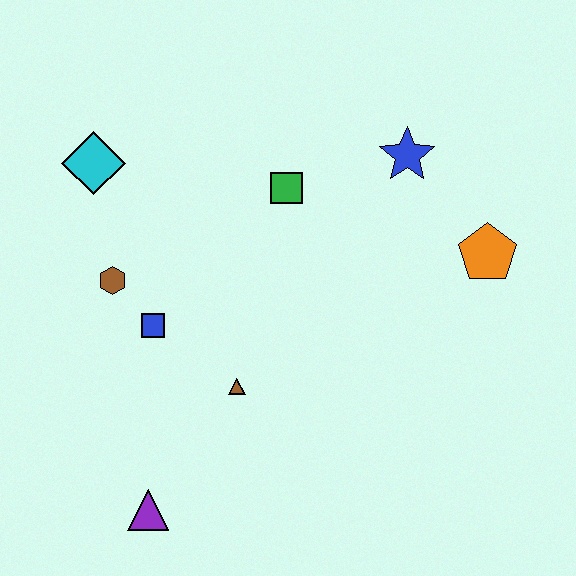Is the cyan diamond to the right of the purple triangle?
No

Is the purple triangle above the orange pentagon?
No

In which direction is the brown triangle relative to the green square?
The brown triangle is below the green square.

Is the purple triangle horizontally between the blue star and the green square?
No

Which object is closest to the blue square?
The brown hexagon is closest to the blue square.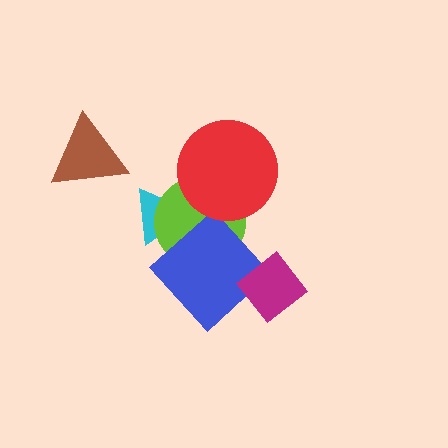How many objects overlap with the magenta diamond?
1 object overlaps with the magenta diamond.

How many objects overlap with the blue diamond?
2 objects overlap with the blue diamond.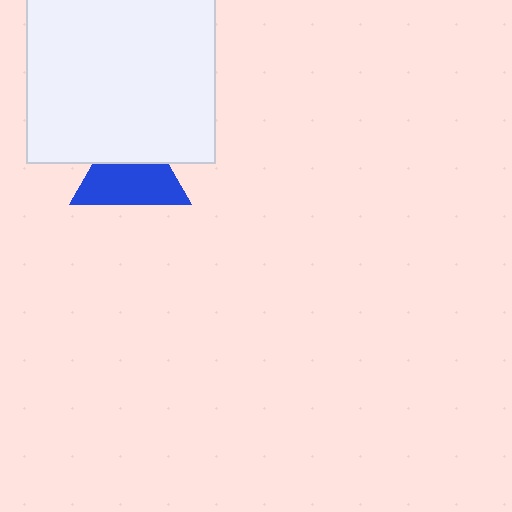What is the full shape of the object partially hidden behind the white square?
The partially hidden object is a blue triangle.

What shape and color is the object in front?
The object in front is a white square.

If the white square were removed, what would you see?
You would see the complete blue triangle.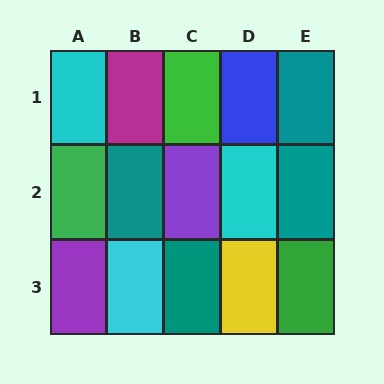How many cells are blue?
1 cell is blue.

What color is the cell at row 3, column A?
Purple.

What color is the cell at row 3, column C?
Teal.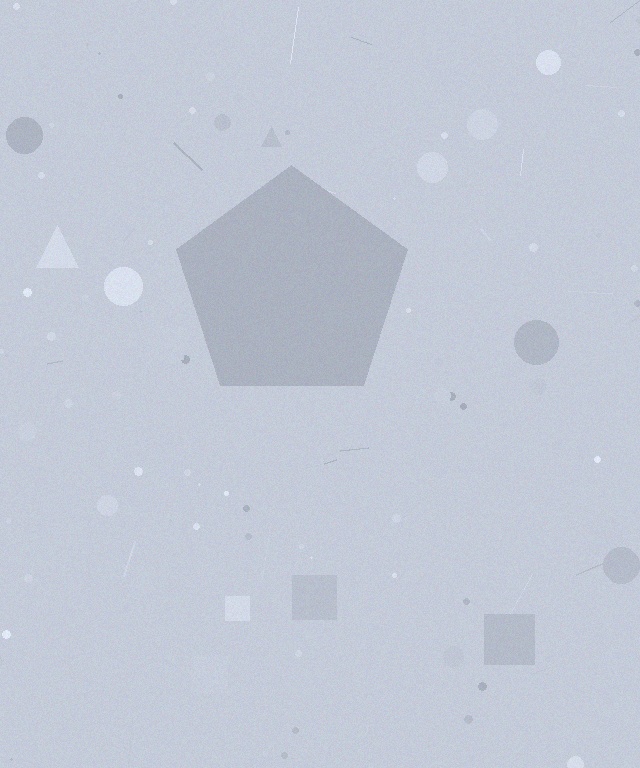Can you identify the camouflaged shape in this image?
The camouflaged shape is a pentagon.